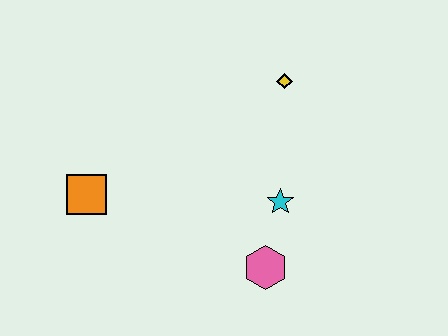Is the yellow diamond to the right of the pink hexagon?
Yes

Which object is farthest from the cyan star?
The orange square is farthest from the cyan star.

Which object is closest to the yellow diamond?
The cyan star is closest to the yellow diamond.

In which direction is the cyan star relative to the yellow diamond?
The cyan star is below the yellow diamond.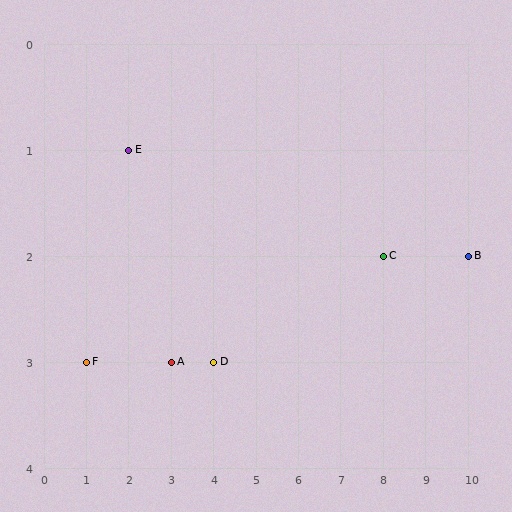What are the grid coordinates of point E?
Point E is at grid coordinates (2, 1).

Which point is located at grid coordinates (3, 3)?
Point A is at (3, 3).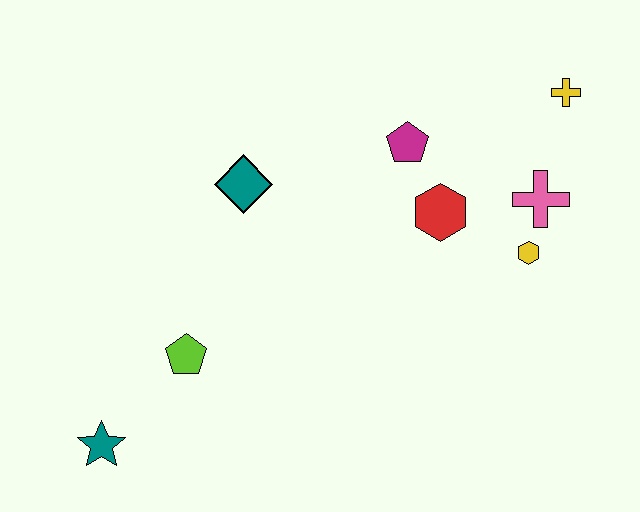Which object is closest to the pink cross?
The yellow hexagon is closest to the pink cross.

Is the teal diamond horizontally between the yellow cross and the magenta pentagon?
No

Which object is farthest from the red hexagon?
The teal star is farthest from the red hexagon.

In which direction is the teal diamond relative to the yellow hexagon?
The teal diamond is to the left of the yellow hexagon.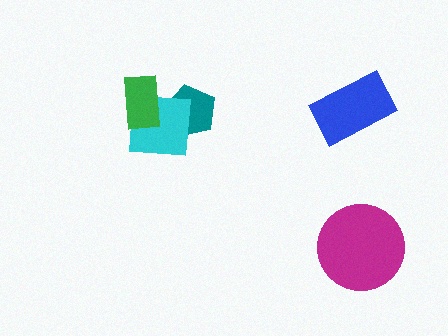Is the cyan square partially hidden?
Yes, it is partially covered by another shape.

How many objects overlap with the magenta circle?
0 objects overlap with the magenta circle.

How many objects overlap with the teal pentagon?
1 object overlaps with the teal pentagon.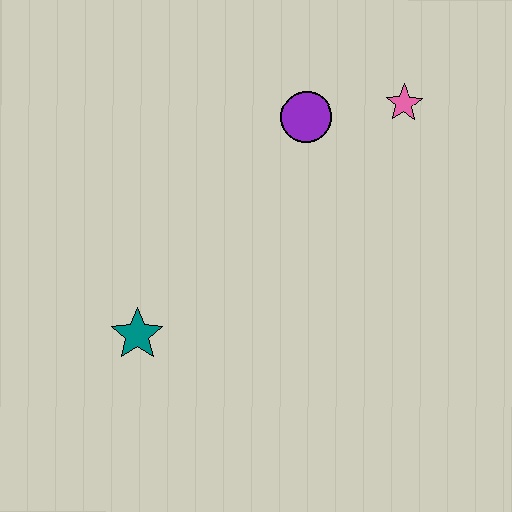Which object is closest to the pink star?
The purple circle is closest to the pink star.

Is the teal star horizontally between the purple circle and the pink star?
No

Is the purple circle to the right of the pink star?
No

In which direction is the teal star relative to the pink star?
The teal star is to the left of the pink star.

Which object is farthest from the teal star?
The pink star is farthest from the teal star.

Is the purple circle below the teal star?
No